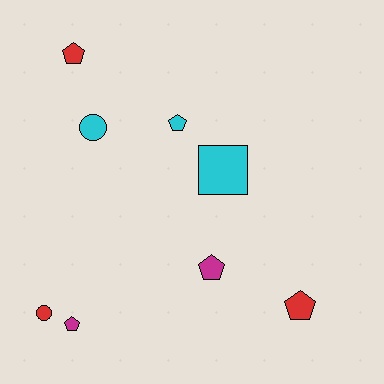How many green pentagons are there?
There are no green pentagons.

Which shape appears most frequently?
Pentagon, with 5 objects.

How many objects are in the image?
There are 8 objects.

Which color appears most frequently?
Red, with 3 objects.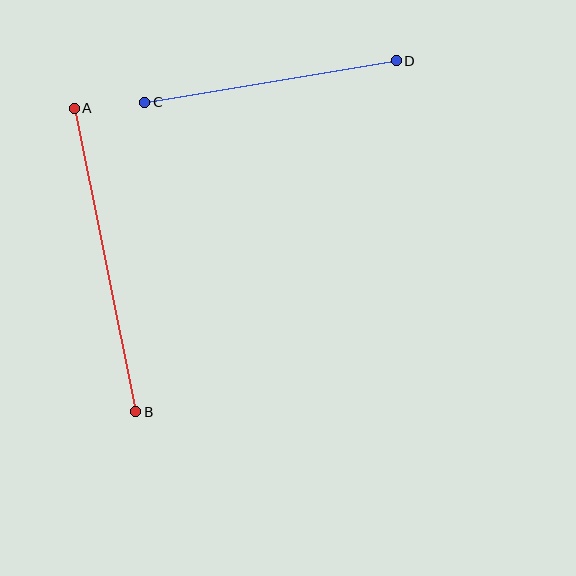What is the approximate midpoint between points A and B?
The midpoint is at approximately (105, 260) pixels.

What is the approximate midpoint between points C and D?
The midpoint is at approximately (271, 82) pixels.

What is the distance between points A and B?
The distance is approximately 310 pixels.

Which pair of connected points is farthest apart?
Points A and B are farthest apart.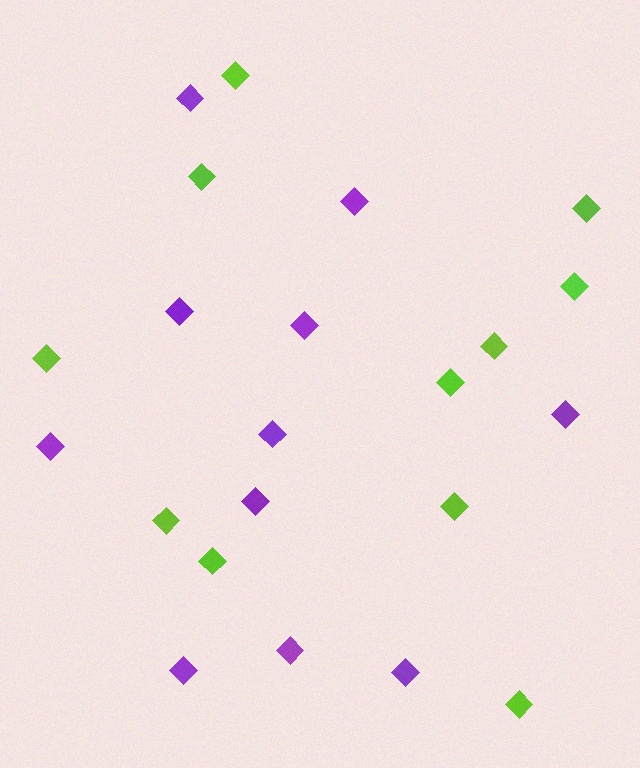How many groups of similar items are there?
There are 2 groups: one group of lime diamonds (11) and one group of purple diamonds (11).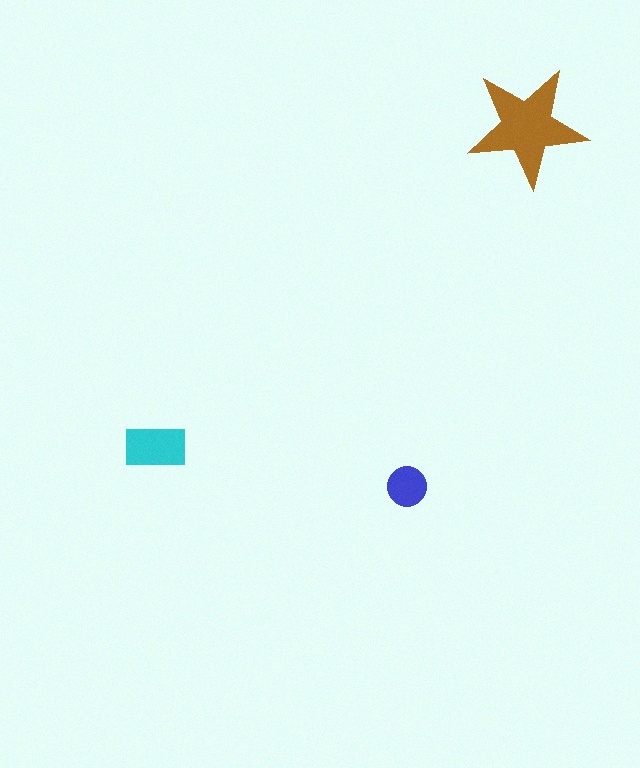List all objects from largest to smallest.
The brown star, the cyan rectangle, the blue circle.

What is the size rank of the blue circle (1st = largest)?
3rd.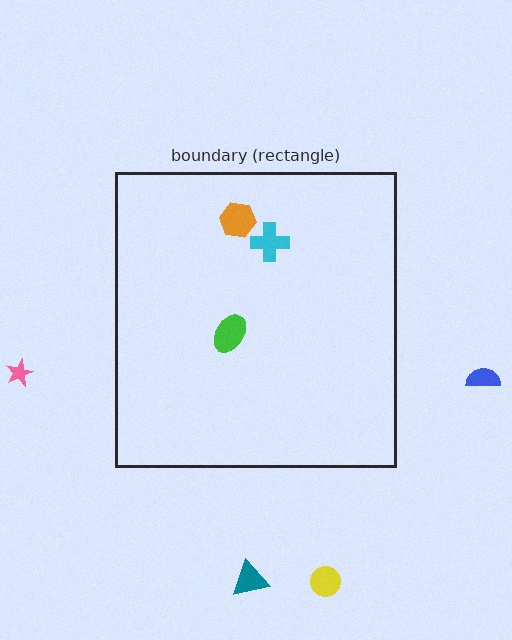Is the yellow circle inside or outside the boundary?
Outside.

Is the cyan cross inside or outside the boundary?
Inside.